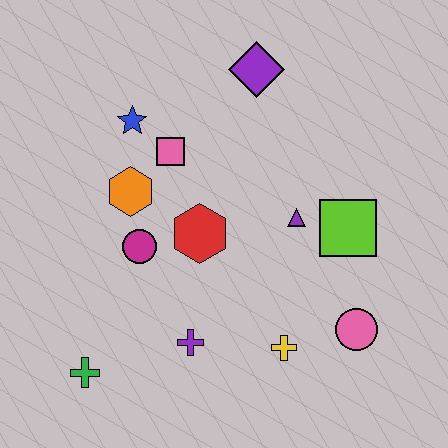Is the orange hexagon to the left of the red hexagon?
Yes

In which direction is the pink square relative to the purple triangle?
The pink square is to the left of the purple triangle.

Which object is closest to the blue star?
The pink square is closest to the blue star.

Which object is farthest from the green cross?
The purple diamond is farthest from the green cross.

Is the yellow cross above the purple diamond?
No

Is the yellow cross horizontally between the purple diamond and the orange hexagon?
No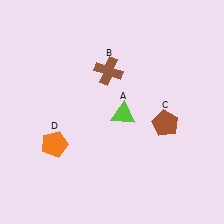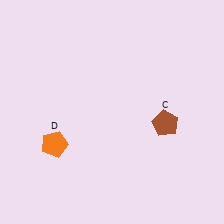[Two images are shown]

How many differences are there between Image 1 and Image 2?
There are 2 differences between the two images.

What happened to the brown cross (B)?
The brown cross (B) was removed in Image 2. It was in the top-left area of Image 1.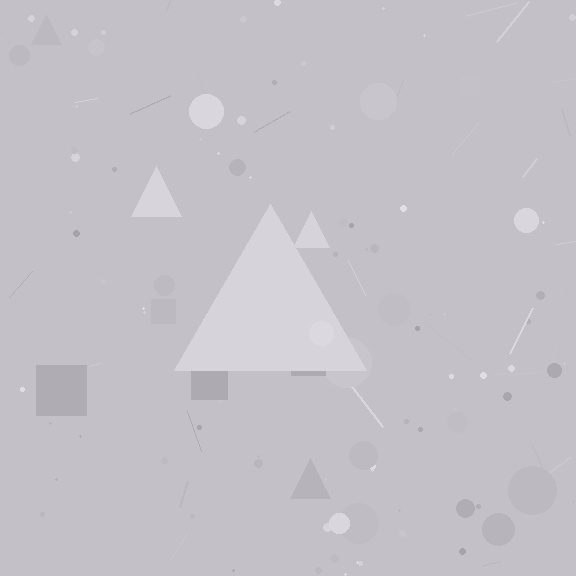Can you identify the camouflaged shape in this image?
The camouflaged shape is a triangle.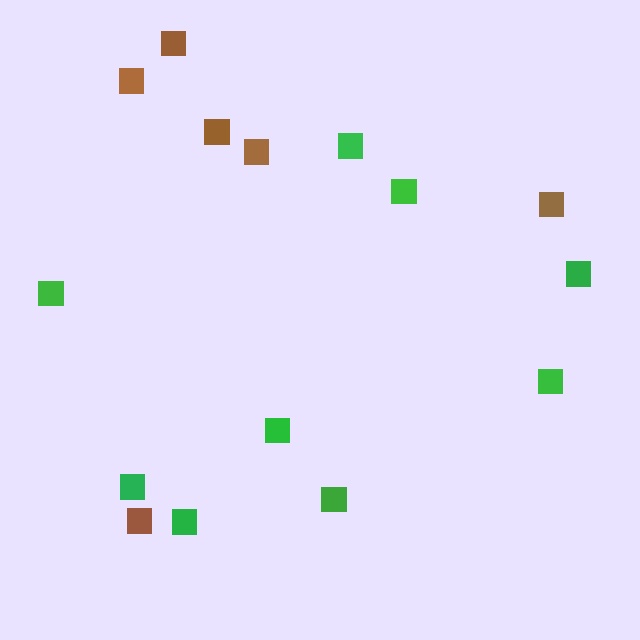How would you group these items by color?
There are 2 groups: one group of brown squares (6) and one group of green squares (9).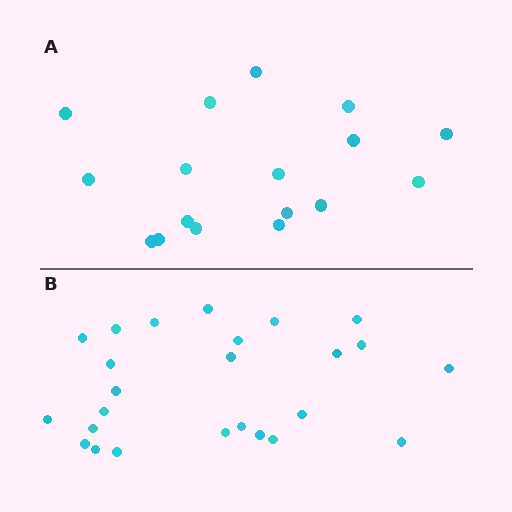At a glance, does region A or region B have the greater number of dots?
Region B (the bottom region) has more dots.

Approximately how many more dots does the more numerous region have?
Region B has roughly 8 or so more dots than region A.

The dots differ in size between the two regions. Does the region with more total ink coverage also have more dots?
No. Region A has more total ink coverage because its dots are larger, but region B actually contains more individual dots. Total area can be misleading — the number of items is what matters here.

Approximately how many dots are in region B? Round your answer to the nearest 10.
About 20 dots. (The exact count is 25, which rounds to 20.)